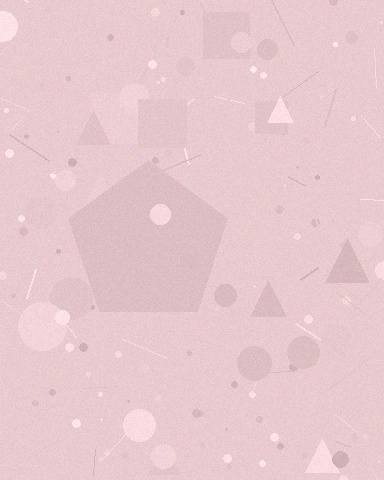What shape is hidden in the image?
A pentagon is hidden in the image.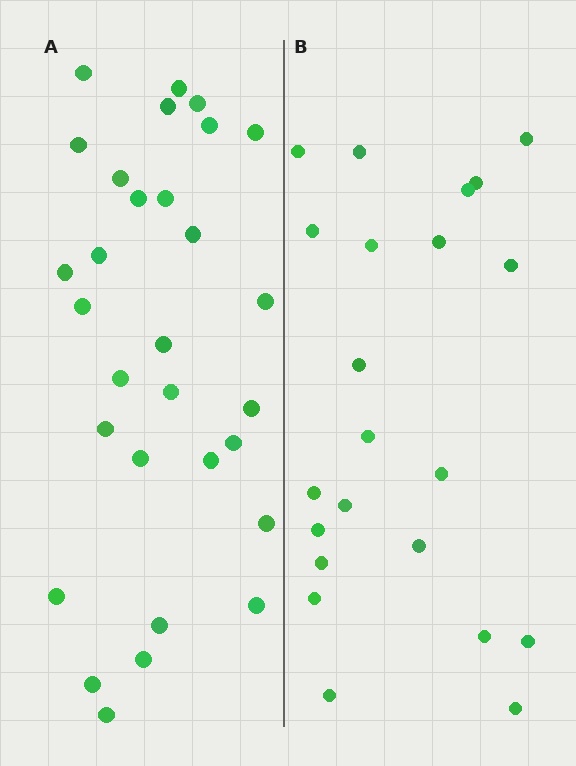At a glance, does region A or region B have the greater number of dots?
Region A (the left region) has more dots.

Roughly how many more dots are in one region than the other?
Region A has roughly 8 or so more dots than region B.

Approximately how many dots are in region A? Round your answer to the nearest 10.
About 30 dots.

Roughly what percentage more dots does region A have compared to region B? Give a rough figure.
About 35% more.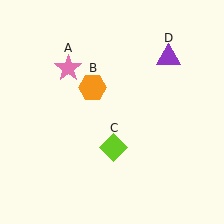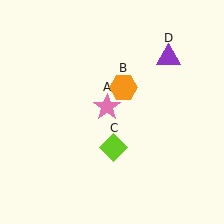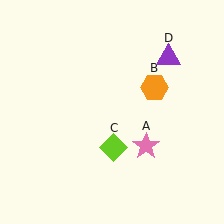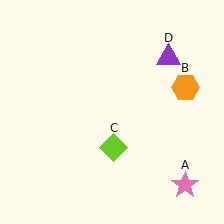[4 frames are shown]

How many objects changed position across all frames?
2 objects changed position: pink star (object A), orange hexagon (object B).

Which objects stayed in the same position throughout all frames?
Lime diamond (object C) and purple triangle (object D) remained stationary.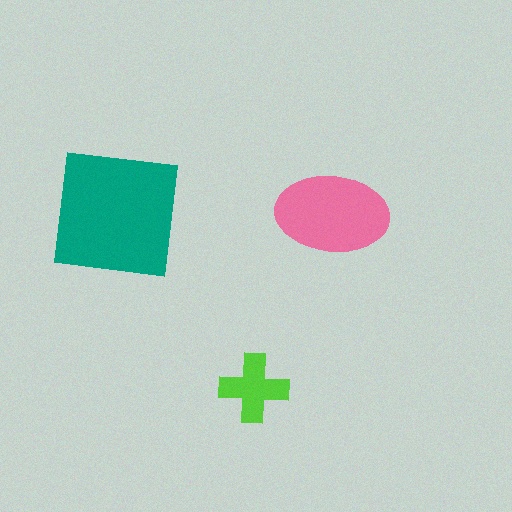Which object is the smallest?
The lime cross.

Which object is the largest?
The teal square.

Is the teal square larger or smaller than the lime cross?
Larger.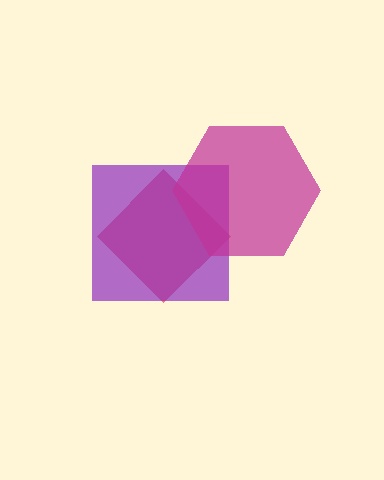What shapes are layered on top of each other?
The layered shapes are: a red diamond, a purple square, a magenta hexagon.